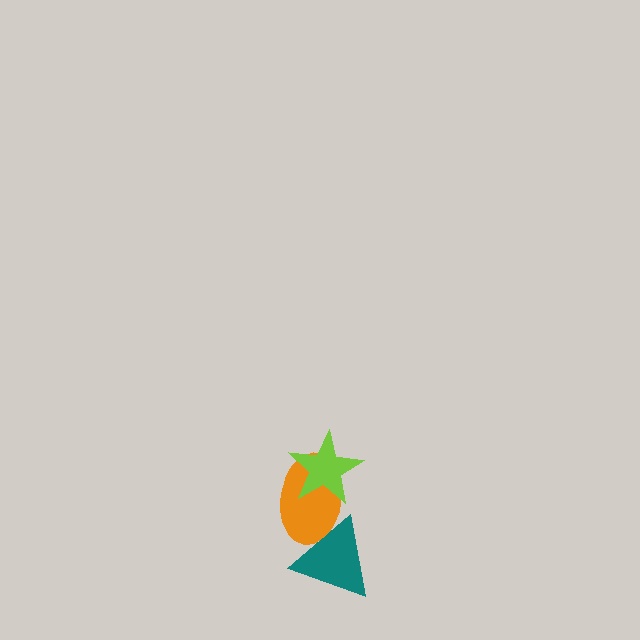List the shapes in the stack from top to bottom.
From top to bottom: the lime star, the orange ellipse, the teal triangle.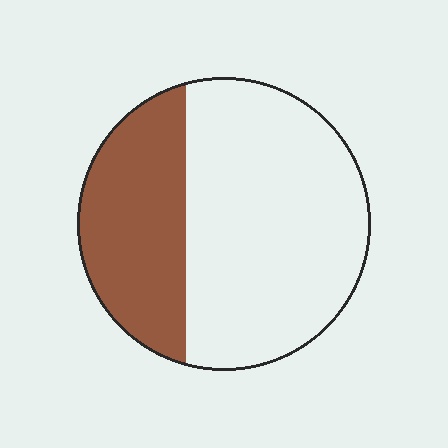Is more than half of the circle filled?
No.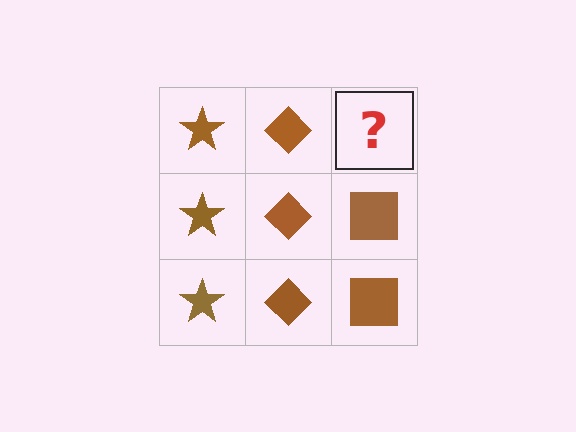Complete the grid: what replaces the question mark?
The question mark should be replaced with a brown square.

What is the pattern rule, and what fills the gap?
The rule is that each column has a consistent shape. The gap should be filled with a brown square.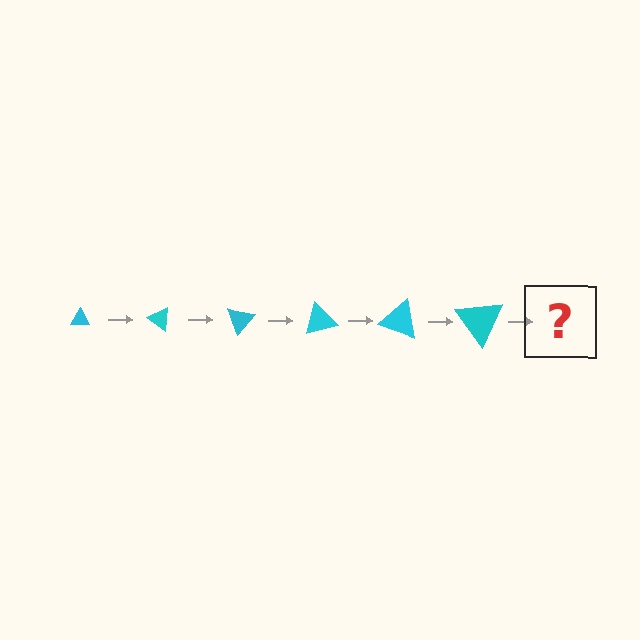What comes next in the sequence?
The next element should be a triangle, larger than the previous one and rotated 210 degrees from the start.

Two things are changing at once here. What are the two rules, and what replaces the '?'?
The two rules are that the triangle grows larger each step and it rotates 35 degrees each step. The '?' should be a triangle, larger than the previous one and rotated 210 degrees from the start.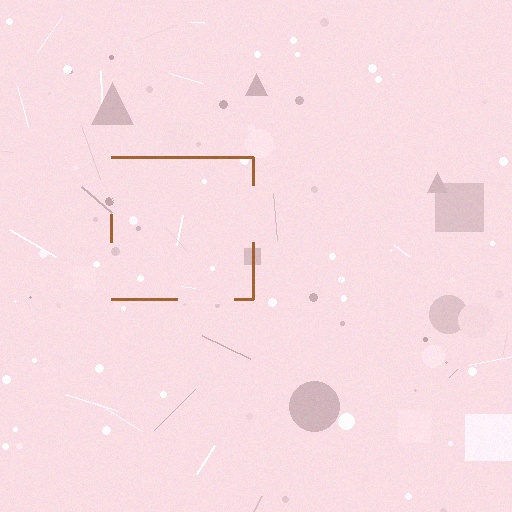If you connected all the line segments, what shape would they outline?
They would outline a square.